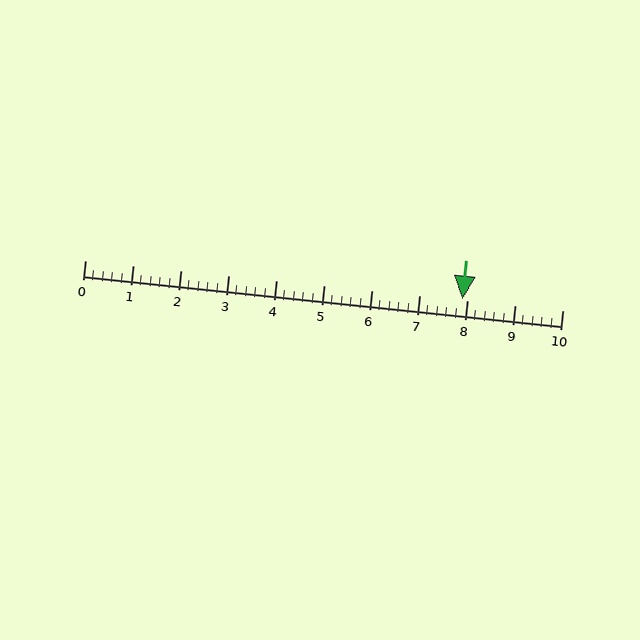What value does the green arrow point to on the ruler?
The green arrow points to approximately 7.9.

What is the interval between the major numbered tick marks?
The major tick marks are spaced 1 units apart.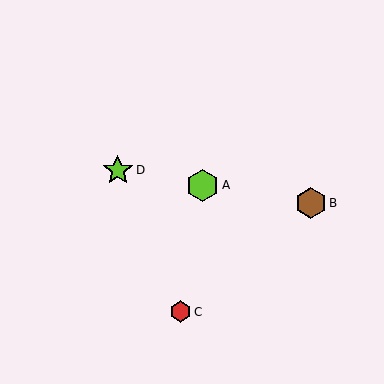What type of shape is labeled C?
Shape C is a red hexagon.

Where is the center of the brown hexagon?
The center of the brown hexagon is at (311, 203).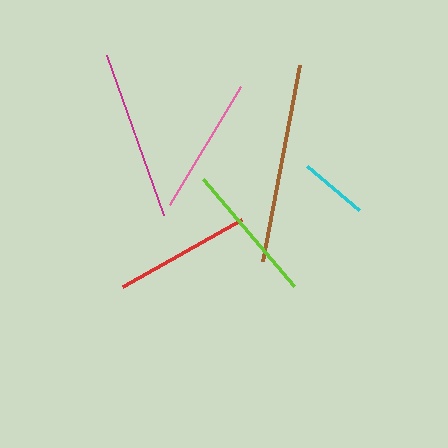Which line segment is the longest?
The brown line is the longest at approximately 199 pixels.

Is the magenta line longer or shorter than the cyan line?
The magenta line is longer than the cyan line.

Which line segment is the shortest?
The cyan line is the shortest at approximately 68 pixels.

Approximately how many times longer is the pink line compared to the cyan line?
The pink line is approximately 2.0 times the length of the cyan line.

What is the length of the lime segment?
The lime segment is approximately 141 pixels long.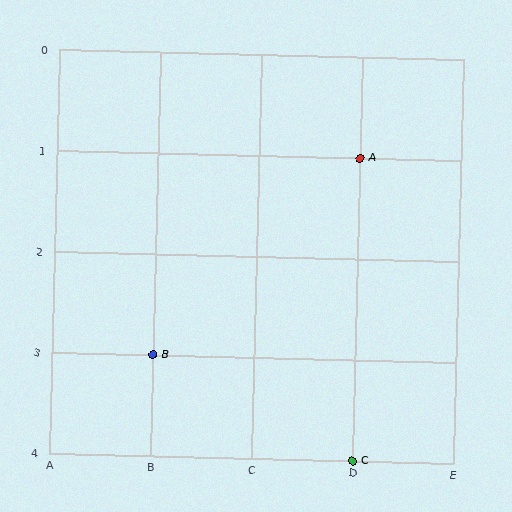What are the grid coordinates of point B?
Point B is at grid coordinates (B, 3).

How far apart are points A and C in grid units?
Points A and C are 3 rows apart.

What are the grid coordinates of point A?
Point A is at grid coordinates (D, 1).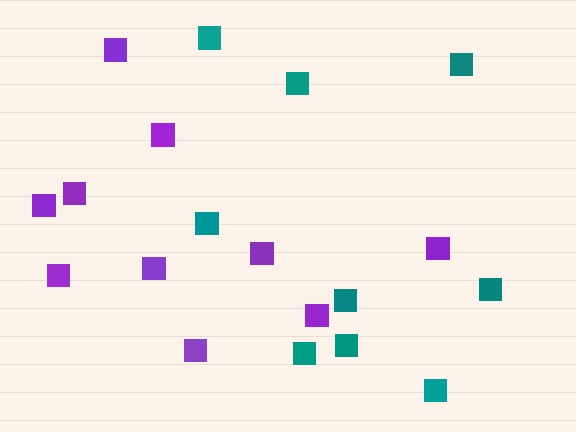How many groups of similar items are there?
There are 2 groups: one group of teal squares (9) and one group of purple squares (10).